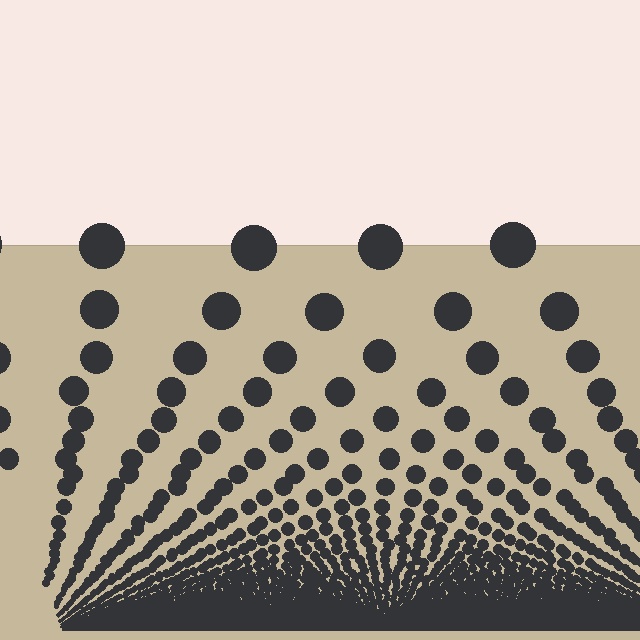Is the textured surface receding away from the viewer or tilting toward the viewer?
The surface appears to tilt toward the viewer. Texture elements get larger and sparser toward the top.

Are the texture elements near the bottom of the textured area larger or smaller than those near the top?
Smaller. The gradient is inverted — elements near the bottom are smaller and denser.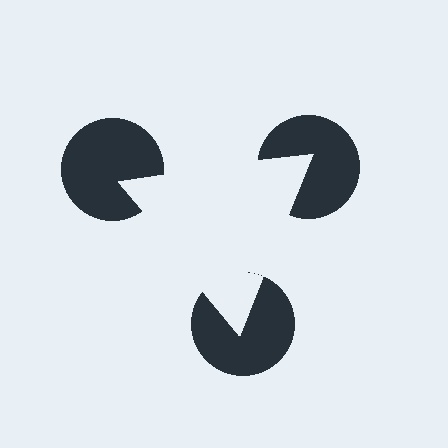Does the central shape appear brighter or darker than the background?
It typically appears slightly brighter than the background, even though no actual brightness change is drawn.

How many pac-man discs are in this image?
There are 3 — one at each vertex of the illusory triangle.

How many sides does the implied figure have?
3 sides.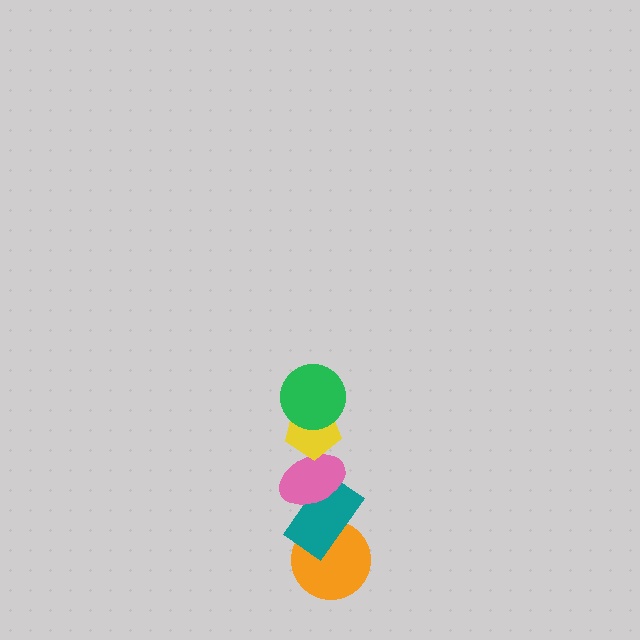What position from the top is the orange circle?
The orange circle is 5th from the top.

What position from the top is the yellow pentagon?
The yellow pentagon is 2nd from the top.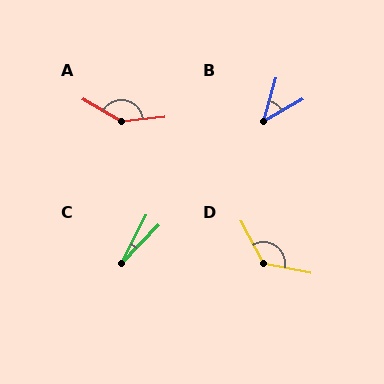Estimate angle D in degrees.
Approximately 131 degrees.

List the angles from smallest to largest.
C (18°), B (44°), D (131°), A (144°).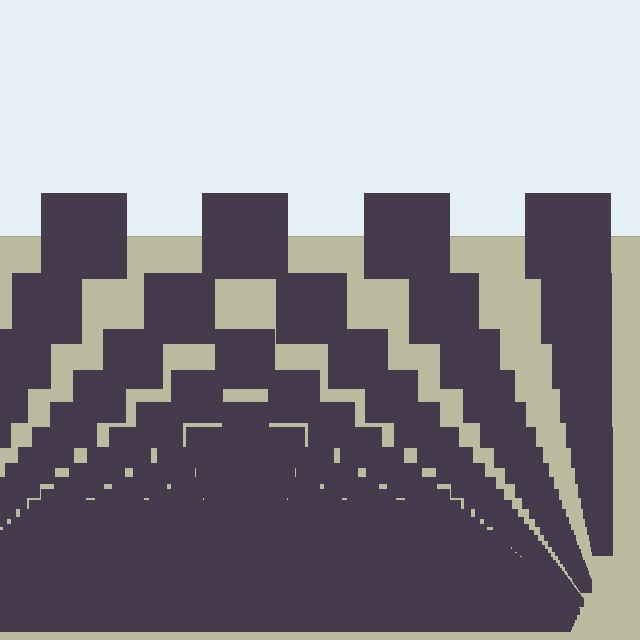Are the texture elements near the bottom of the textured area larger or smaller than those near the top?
Smaller. The gradient is inverted — elements near the bottom are smaller and denser.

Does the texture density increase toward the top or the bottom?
Density increases toward the bottom.